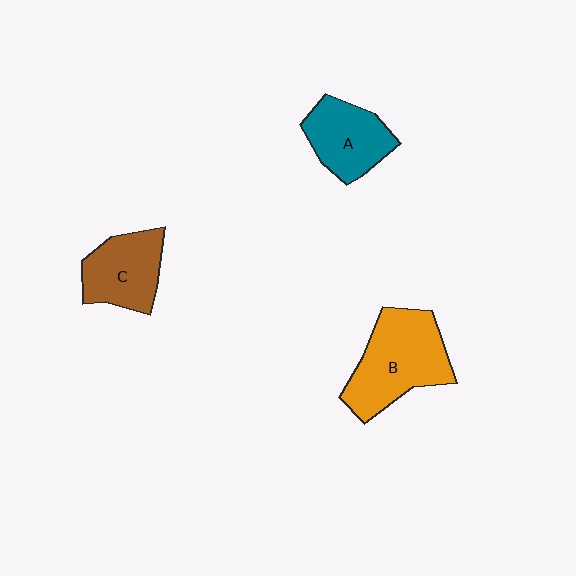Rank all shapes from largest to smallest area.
From largest to smallest: B (orange), C (brown), A (teal).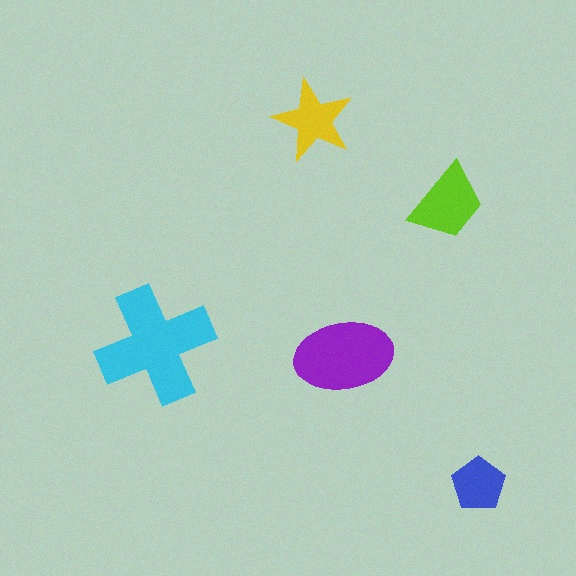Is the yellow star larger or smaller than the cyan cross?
Smaller.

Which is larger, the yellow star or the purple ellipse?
The purple ellipse.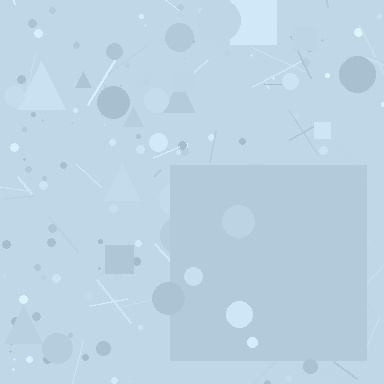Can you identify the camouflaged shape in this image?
The camouflaged shape is a square.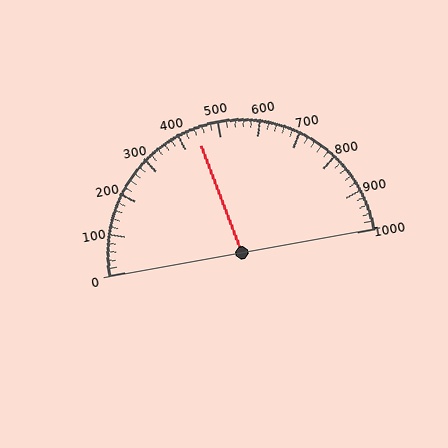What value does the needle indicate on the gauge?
The needle indicates approximately 440.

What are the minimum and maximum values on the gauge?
The gauge ranges from 0 to 1000.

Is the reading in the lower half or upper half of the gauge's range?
The reading is in the lower half of the range (0 to 1000).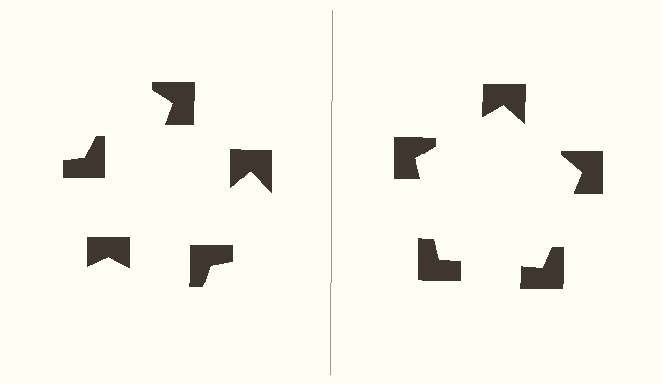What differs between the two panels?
The notched squares are positioned identically on both sides; only the wedge orientations differ. On the right they align to a pentagon; on the left they are misaligned.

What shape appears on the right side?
An illusory pentagon.